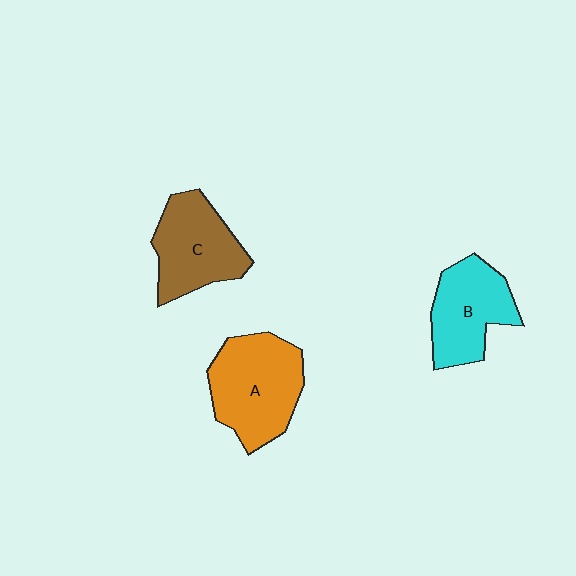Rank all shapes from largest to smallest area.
From largest to smallest: A (orange), C (brown), B (cyan).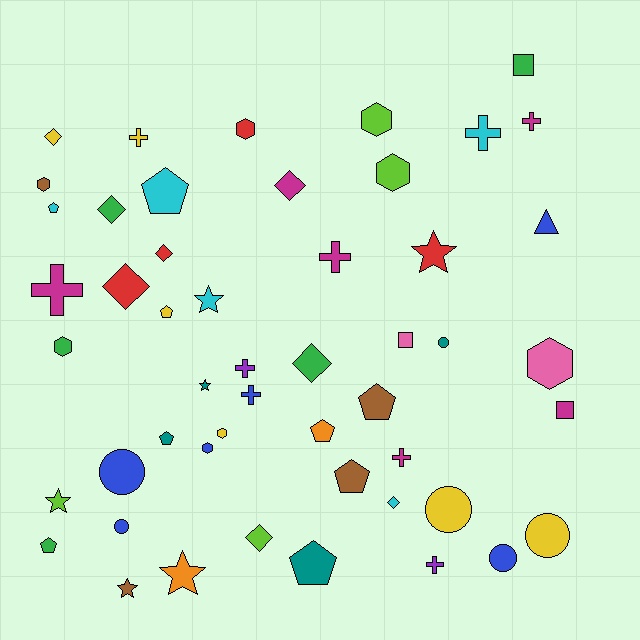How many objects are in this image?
There are 50 objects.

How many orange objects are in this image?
There are 2 orange objects.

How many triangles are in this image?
There is 1 triangle.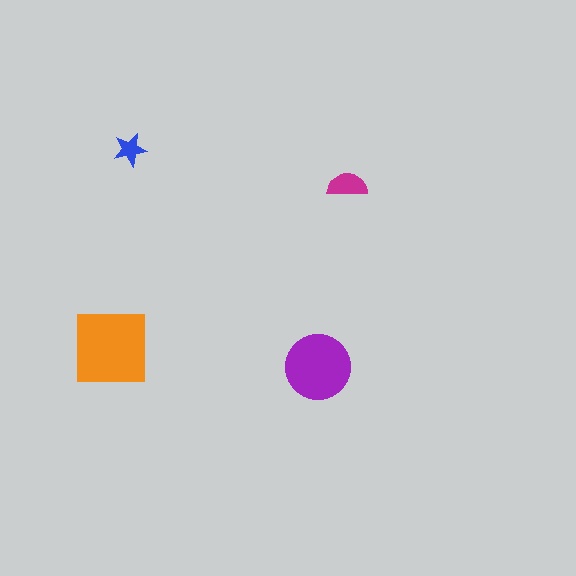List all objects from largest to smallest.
The orange square, the purple circle, the magenta semicircle, the blue star.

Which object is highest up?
The blue star is topmost.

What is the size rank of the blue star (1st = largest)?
4th.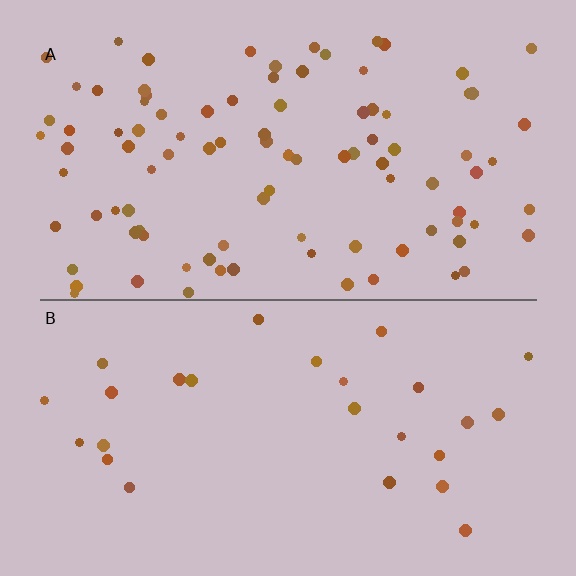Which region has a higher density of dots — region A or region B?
A (the top).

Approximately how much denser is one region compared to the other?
Approximately 3.6× — region A over region B.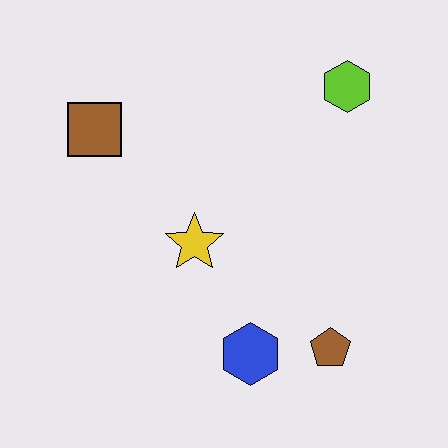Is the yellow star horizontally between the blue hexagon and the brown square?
Yes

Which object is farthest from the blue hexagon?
The lime hexagon is farthest from the blue hexagon.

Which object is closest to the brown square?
The yellow star is closest to the brown square.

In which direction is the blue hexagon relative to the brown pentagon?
The blue hexagon is to the left of the brown pentagon.